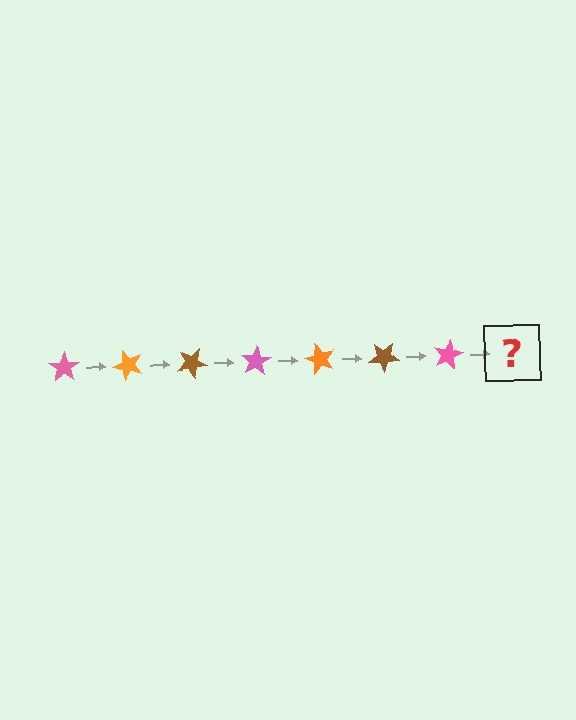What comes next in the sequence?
The next element should be an orange star, rotated 350 degrees from the start.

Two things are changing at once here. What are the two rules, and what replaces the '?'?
The two rules are that it rotates 50 degrees each step and the color cycles through pink, orange, and brown. The '?' should be an orange star, rotated 350 degrees from the start.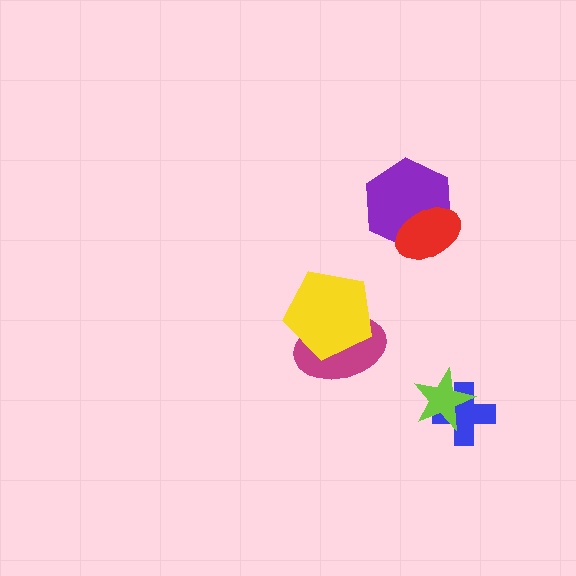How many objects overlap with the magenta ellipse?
1 object overlaps with the magenta ellipse.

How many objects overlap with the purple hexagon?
1 object overlaps with the purple hexagon.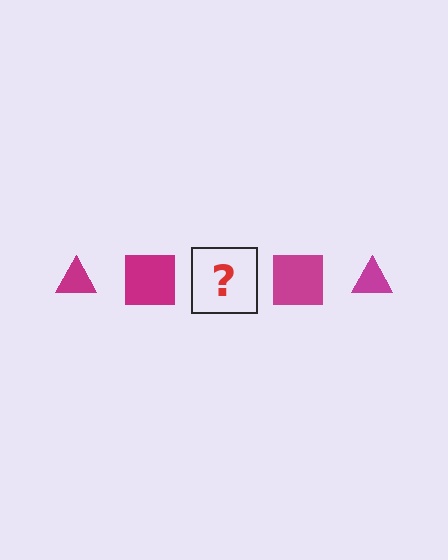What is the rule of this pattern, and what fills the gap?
The rule is that the pattern cycles through triangle, square shapes in magenta. The gap should be filled with a magenta triangle.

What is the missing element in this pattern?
The missing element is a magenta triangle.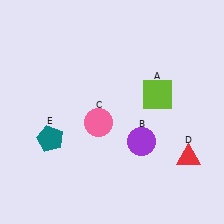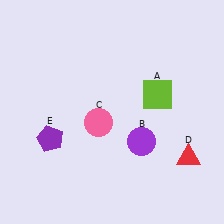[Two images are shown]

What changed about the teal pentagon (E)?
In Image 1, E is teal. In Image 2, it changed to purple.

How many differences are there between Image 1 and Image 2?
There is 1 difference between the two images.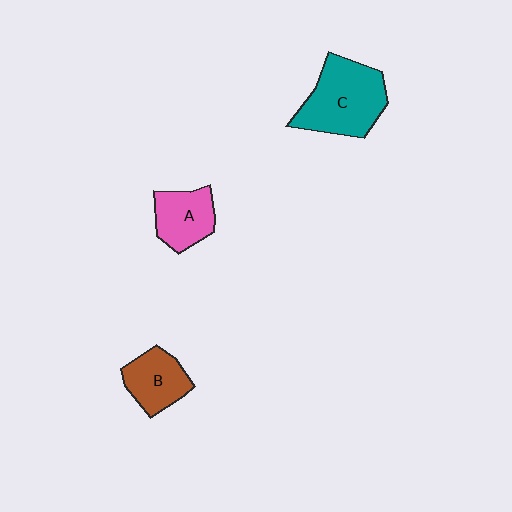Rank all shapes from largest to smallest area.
From largest to smallest: C (teal), A (pink), B (brown).